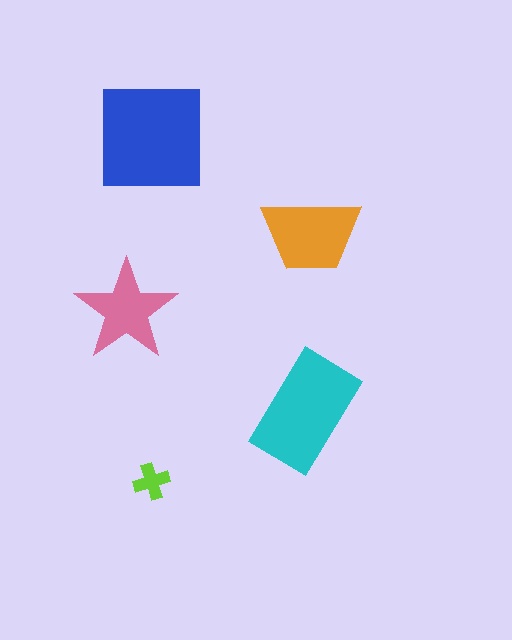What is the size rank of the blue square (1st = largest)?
1st.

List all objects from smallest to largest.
The lime cross, the pink star, the orange trapezoid, the cyan rectangle, the blue square.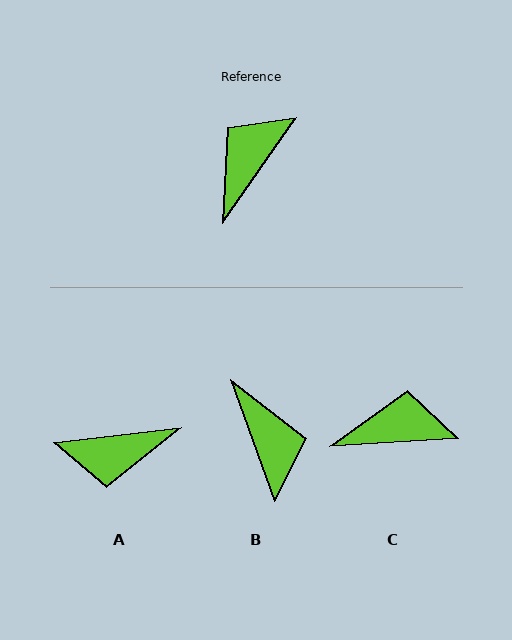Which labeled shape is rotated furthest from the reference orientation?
A, about 132 degrees away.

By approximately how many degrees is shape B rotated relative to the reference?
Approximately 125 degrees clockwise.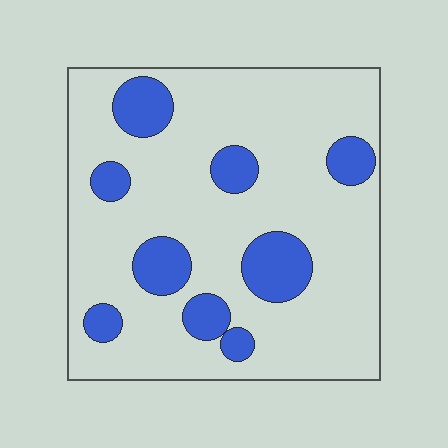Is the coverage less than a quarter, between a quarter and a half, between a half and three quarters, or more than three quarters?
Less than a quarter.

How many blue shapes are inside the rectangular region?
9.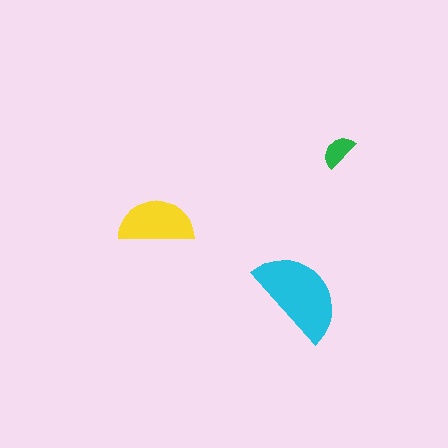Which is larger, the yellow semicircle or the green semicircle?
The yellow one.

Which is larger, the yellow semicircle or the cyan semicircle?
The cyan one.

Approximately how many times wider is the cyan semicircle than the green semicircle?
About 2.5 times wider.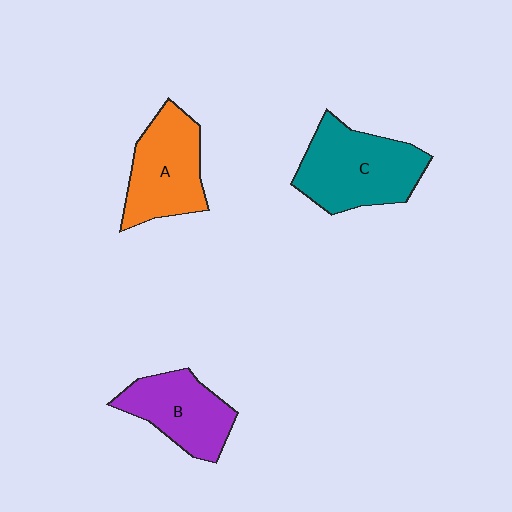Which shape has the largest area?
Shape C (teal).